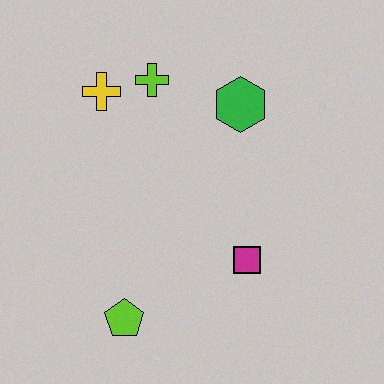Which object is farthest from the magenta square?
The yellow cross is farthest from the magenta square.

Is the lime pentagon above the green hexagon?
No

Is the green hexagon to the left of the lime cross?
No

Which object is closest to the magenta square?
The lime pentagon is closest to the magenta square.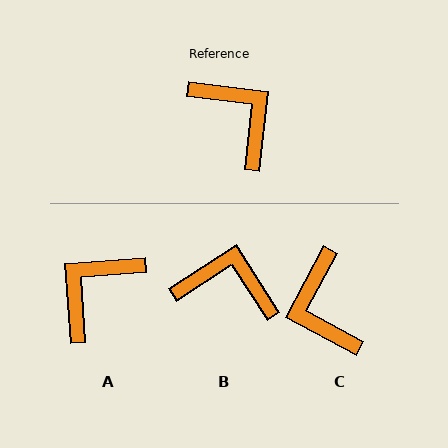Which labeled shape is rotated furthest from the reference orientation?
C, about 158 degrees away.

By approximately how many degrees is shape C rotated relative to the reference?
Approximately 158 degrees counter-clockwise.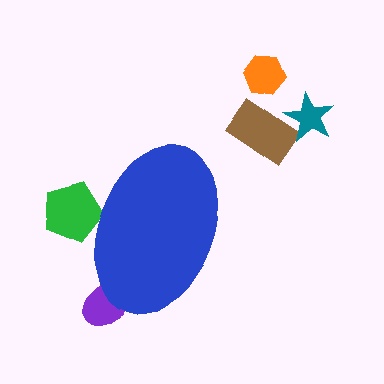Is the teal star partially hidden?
No, the teal star is fully visible.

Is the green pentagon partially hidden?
Yes, the green pentagon is partially hidden behind the blue ellipse.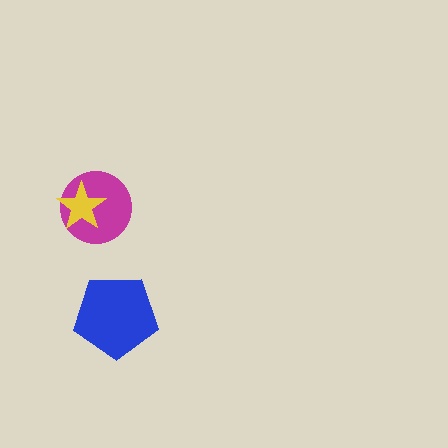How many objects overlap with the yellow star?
1 object overlaps with the yellow star.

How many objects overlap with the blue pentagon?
0 objects overlap with the blue pentagon.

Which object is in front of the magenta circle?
The yellow star is in front of the magenta circle.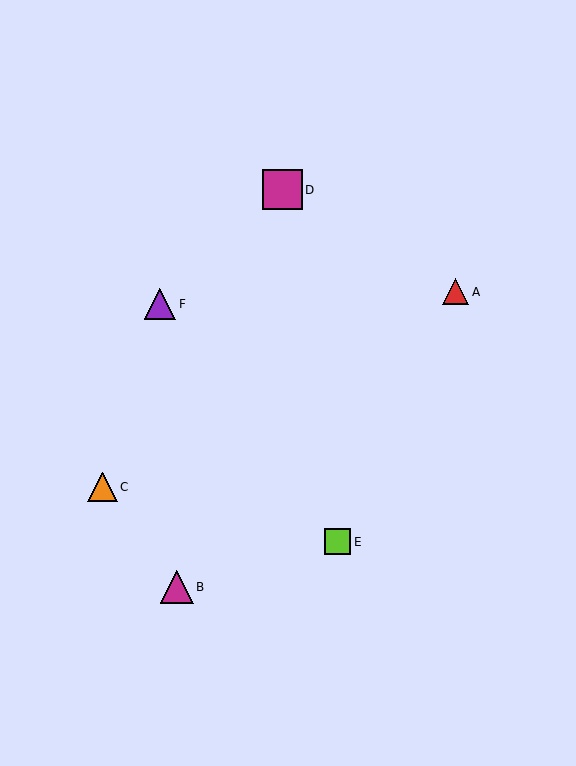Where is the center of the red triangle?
The center of the red triangle is at (456, 292).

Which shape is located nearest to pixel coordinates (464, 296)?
The red triangle (labeled A) at (456, 292) is nearest to that location.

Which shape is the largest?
The magenta square (labeled D) is the largest.